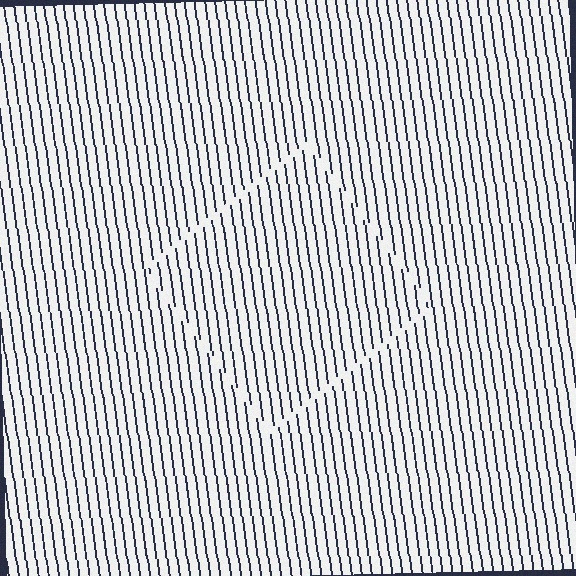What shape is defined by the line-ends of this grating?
An illusory square. The interior of the shape contains the same grating, shifted by half a period — the contour is defined by the phase discontinuity where line-ends from the inner and outer gratings abut.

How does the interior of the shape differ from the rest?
The interior of the shape contains the same grating, shifted by half a period — the contour is defined by the phase discontinuity where line-ends from the inner and outer gratings abut.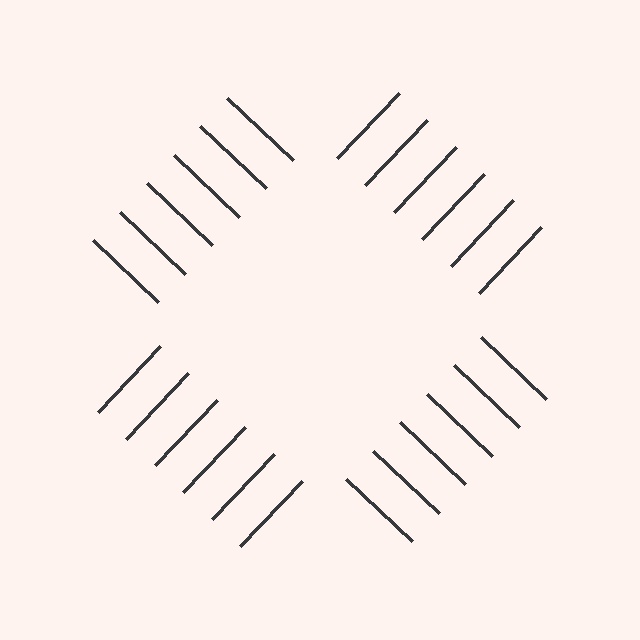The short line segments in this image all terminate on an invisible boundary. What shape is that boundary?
An illusory square — the line segments terminate on its edges but no continuous stroke is drawn.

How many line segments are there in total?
24 — 6 along each of the 4 edges.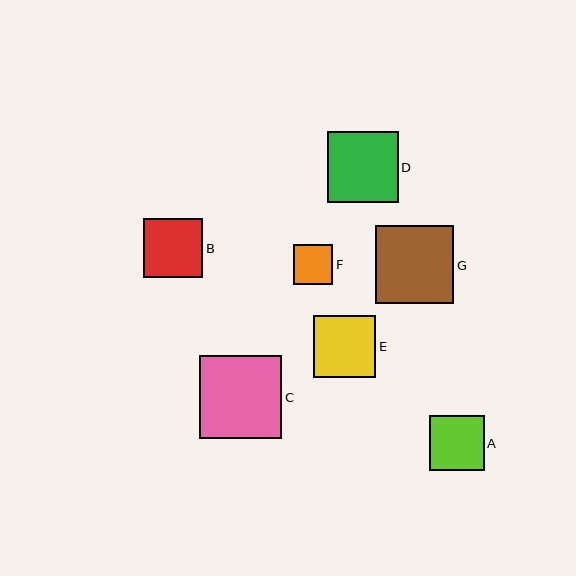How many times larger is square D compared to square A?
Square D is approximately 1.3 times the size of square A.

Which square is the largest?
Square C is the largest with a size of approximately 82 pixels.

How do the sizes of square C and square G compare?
Square C and square G are approximately the same size.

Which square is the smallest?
Square F is the smallest with a size of approximately 40 pixels.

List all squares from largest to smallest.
From largest to smallest: C, G, D, E, B, A, F.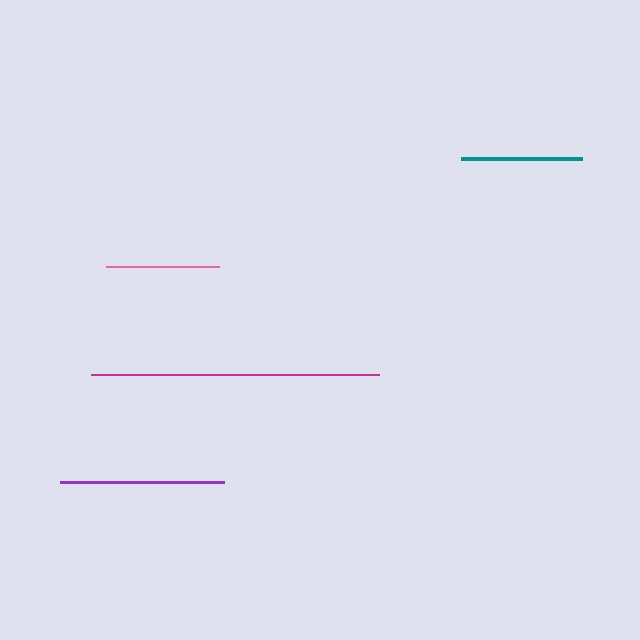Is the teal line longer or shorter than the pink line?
The teal line is longer than the pink line.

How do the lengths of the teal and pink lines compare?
The teal and pink lines are approximately the same length.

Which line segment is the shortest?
The pink line is the shortest at approximately 113 pixels.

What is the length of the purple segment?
The purple segment is approximately 164 pixels long.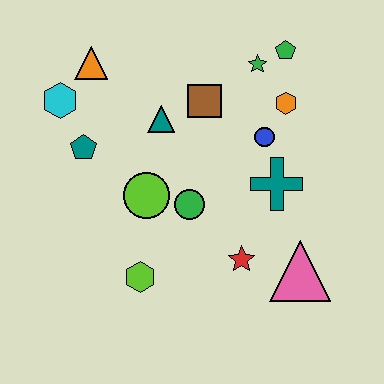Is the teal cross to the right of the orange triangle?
Yes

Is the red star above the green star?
No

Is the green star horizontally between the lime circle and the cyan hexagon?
No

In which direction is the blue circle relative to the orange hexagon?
The blue circle is below the orange hexagon.